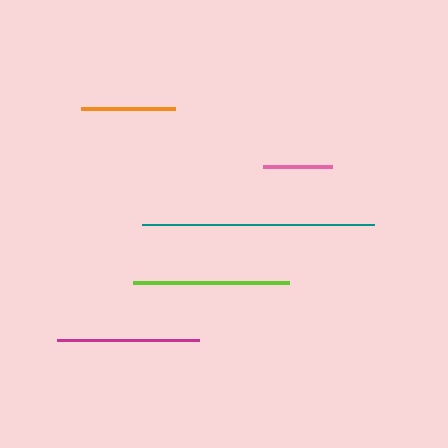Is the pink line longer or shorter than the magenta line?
The magenta line is longer than the pink line.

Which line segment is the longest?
The teal line is the longest at approximately 232 pixels.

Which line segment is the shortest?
The pink line is the shortest at approximately 69 pixels.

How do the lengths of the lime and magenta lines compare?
The lime and magenta lines are approximately the same length.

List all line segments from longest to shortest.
From longest to shortest: teal, lime, magenta, orange, pink.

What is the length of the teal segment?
The teal segment is approximately 232 pixels long.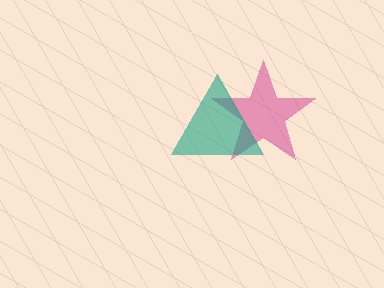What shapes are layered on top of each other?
The layered shapes are: a magenta star, a teal triangle.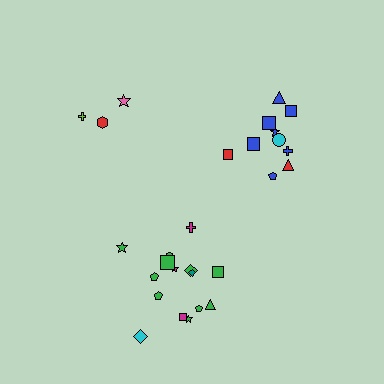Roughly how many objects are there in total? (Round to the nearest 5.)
Roughly 30 objects in total.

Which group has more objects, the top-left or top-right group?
The top-right group.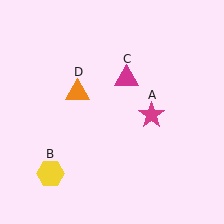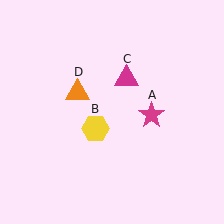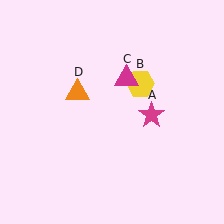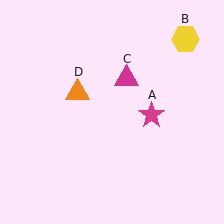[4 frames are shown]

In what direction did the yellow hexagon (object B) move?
The yellow hexagon (object B) moved up and to the right.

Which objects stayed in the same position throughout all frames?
Magenta star (object A) and magenta triangle (object C) and orange triangle (object D) remained stationary.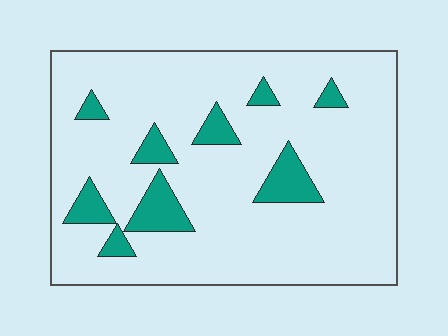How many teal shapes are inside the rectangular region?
9.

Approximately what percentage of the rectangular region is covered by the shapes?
Approximately 15%.